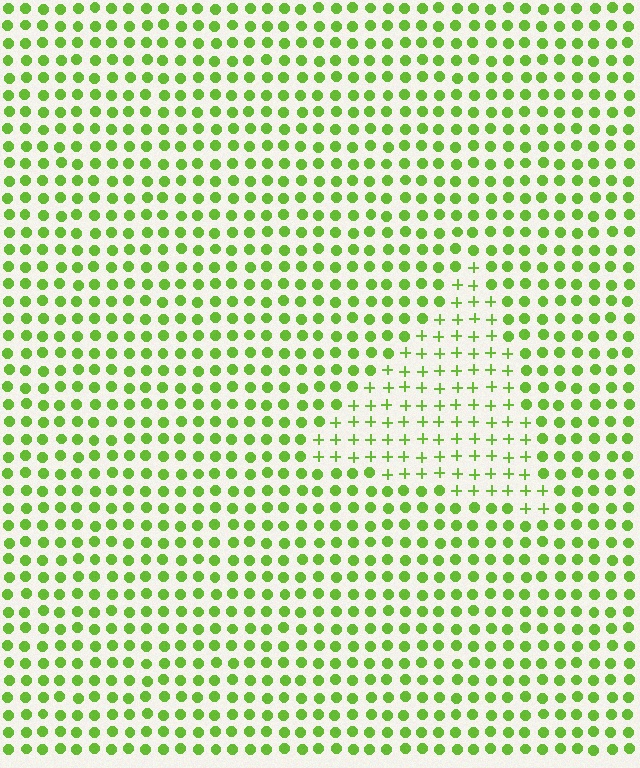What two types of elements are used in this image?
The image uses plus signs inside the triangle region and circles outside it.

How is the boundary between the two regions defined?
The boundary is defined by a change in element shape: plus signs inside vs. circles outside. All elements share the same color and spacing.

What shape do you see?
I see a triangle.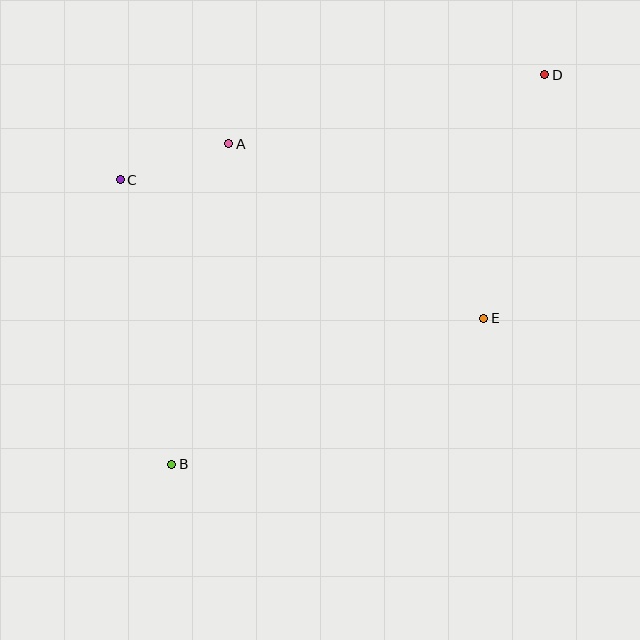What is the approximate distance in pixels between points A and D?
The distance between A and D is approximately 323 pixels.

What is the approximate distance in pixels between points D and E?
The distance between D and E is approximately 251 pixels.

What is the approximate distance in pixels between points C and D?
The distance between C and D is approximately 437 pixels.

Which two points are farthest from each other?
Points B and D are farthest from each other.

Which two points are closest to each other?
Points A and C are closest to each other.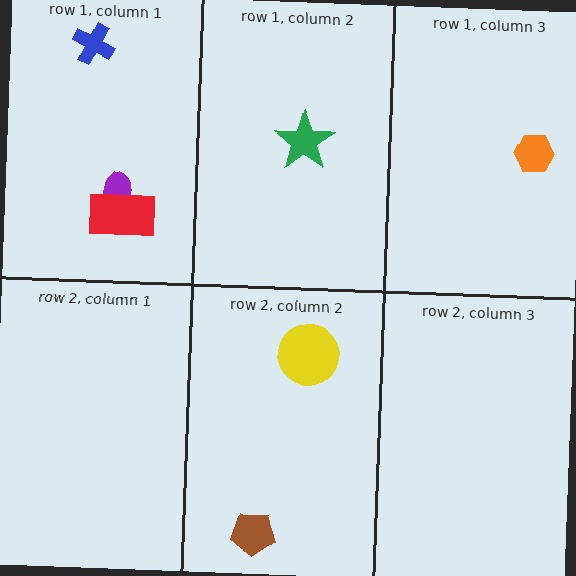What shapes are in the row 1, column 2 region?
The green star.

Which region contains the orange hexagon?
The row 1, column 3 region.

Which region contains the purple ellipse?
The row 1, column 1 region.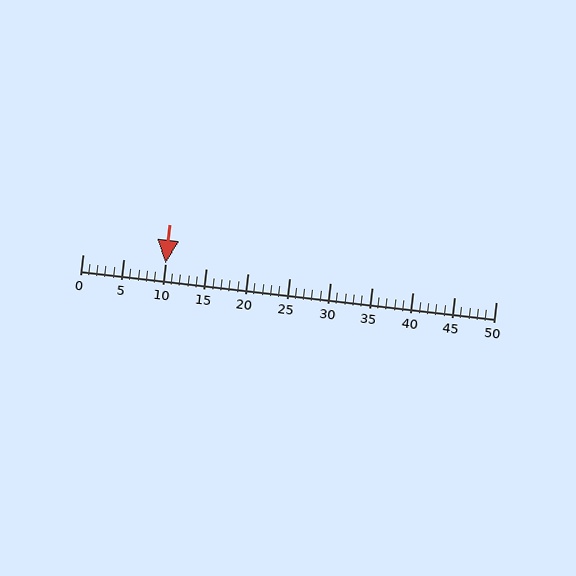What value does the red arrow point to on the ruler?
The red arrow points to approximately 10.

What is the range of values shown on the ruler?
The ruler shows values from 0 to 50.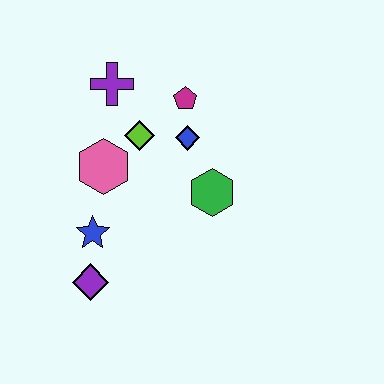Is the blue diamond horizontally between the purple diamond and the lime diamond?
No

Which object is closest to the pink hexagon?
The lime diamond is closest to the pink hexagon.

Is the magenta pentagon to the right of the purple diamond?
Yes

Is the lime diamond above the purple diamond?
Yes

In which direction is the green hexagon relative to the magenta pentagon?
The green hexagon is below the magenta pentagon.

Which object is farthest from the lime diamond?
The purple diamond is farthest from the lime diamond.